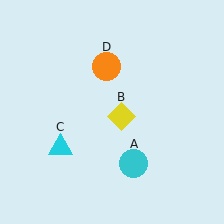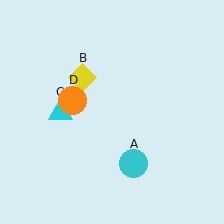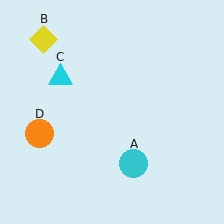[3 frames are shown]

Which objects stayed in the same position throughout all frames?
Cyan circle (object A) remained stationary.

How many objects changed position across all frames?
3 objects changed position: yellow diamond (object B), cyan triangle (object C), orange circle (object D).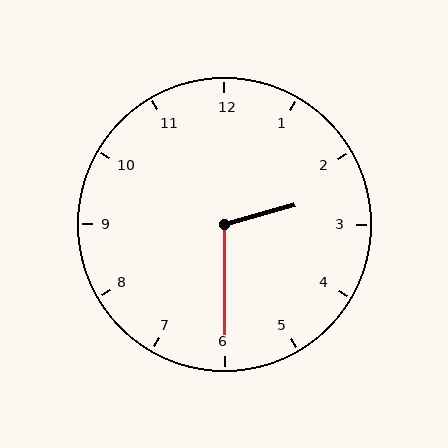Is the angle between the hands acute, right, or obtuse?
It is obtuse.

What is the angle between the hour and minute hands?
Approximately 105 degrees.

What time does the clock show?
2:30.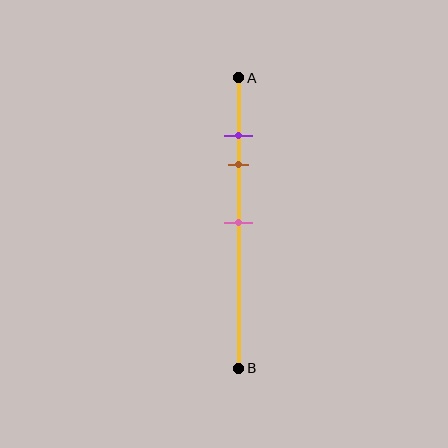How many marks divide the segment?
There are 3 marks dividing the segment.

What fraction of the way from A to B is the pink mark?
The pink mark is approximately 50% (0.5) of the way from A to B.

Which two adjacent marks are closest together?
The purple and brown marks are the closest adjacent pair.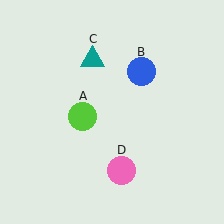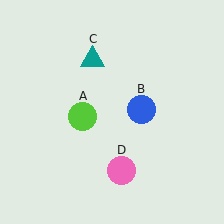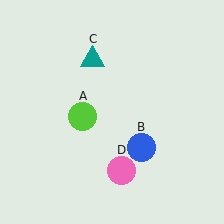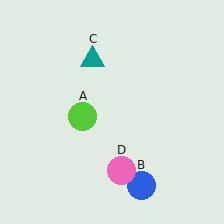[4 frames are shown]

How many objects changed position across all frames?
1 object changed position: blue circle (object B).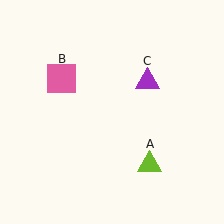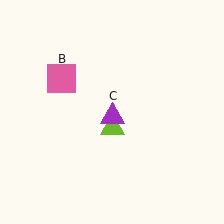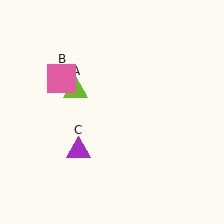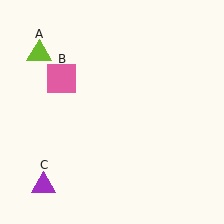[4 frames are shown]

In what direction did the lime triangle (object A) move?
The lime triangle (object A) moved up and to the left.